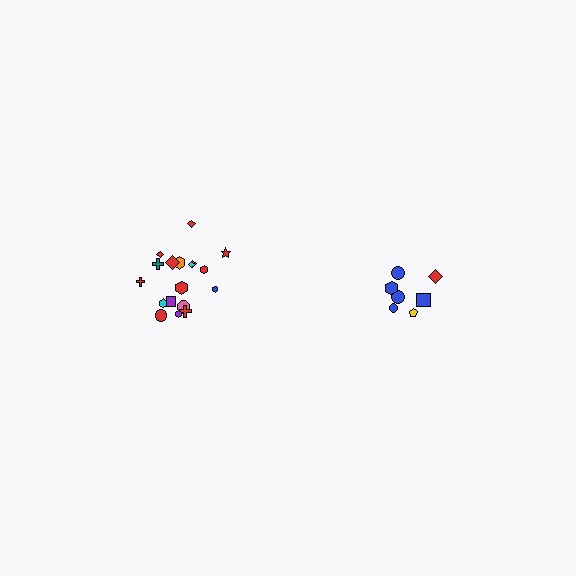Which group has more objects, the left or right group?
The left group.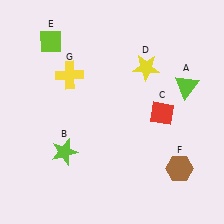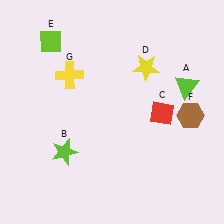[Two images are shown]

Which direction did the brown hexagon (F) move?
The brown hexagon (F) moved up.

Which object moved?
The brown hexagon (F) moved up.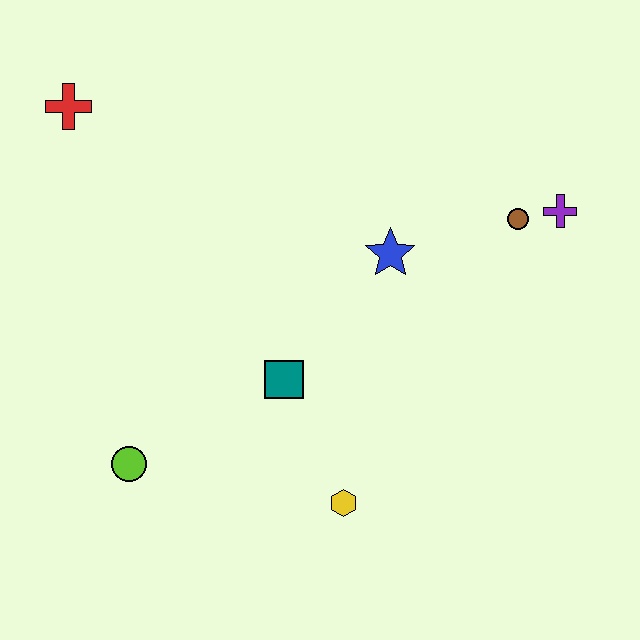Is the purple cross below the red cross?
Yes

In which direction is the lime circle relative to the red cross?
The lime circle is below the red cross.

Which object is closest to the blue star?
The brown circle is closest to the blue star.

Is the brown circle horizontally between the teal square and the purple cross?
Yes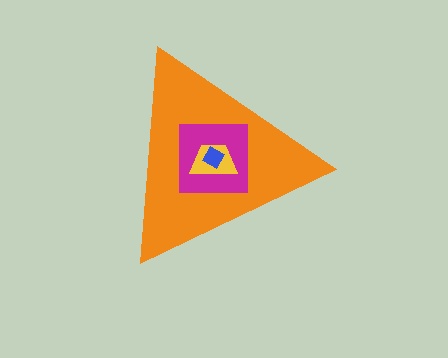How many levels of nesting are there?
4.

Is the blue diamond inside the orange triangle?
Yes.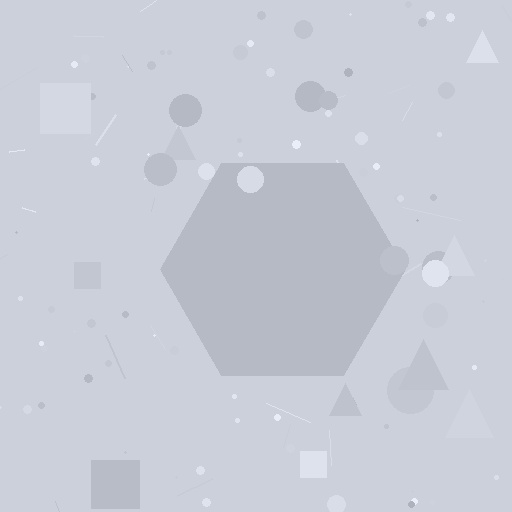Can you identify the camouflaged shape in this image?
The camouflaged shape is a hexagon.